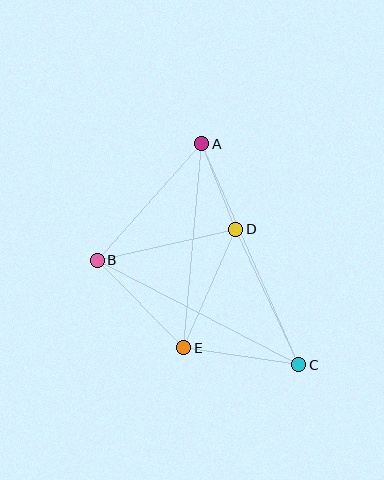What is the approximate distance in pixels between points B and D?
The distance between B and D is approximately 142 pixels.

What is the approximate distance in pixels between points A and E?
The distance between A and E is approximately 204 pixels.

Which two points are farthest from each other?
Points A and C are farthest from each other.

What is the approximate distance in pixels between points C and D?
The distance between C and D is approximately 149 pixels.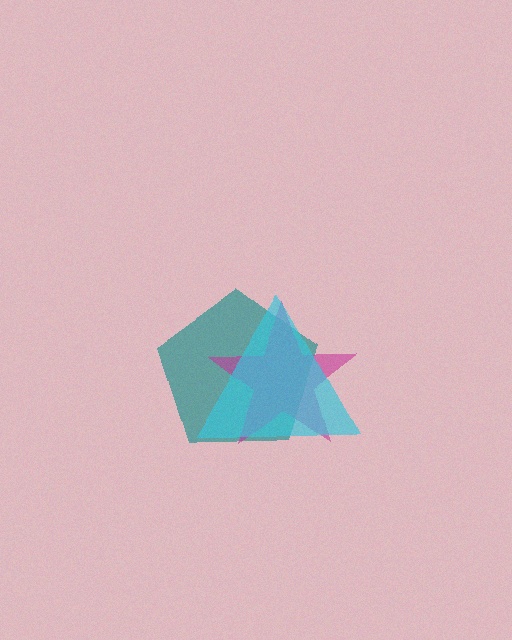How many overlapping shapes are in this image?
There are 3 overlapping shapes in the image.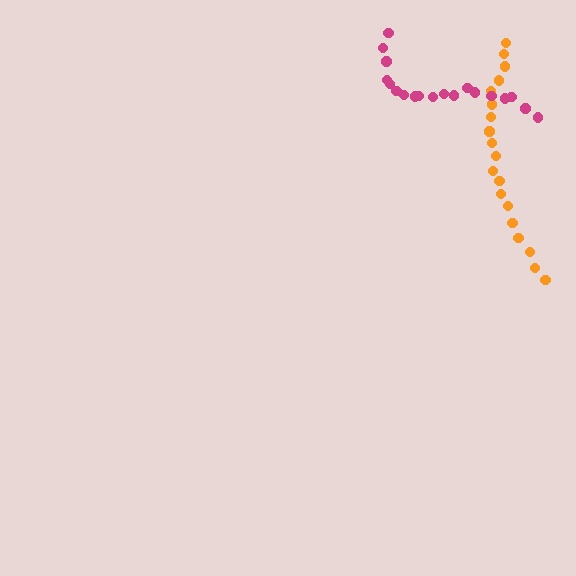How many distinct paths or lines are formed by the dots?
There are 2 distinct paths.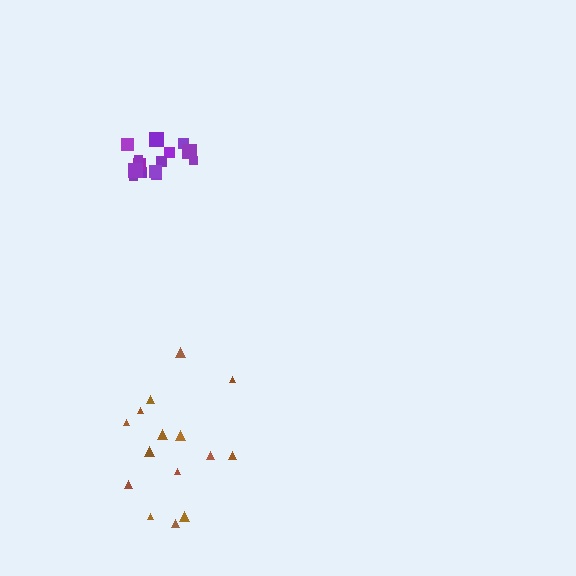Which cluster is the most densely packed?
Purple.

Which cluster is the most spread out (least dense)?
Brown.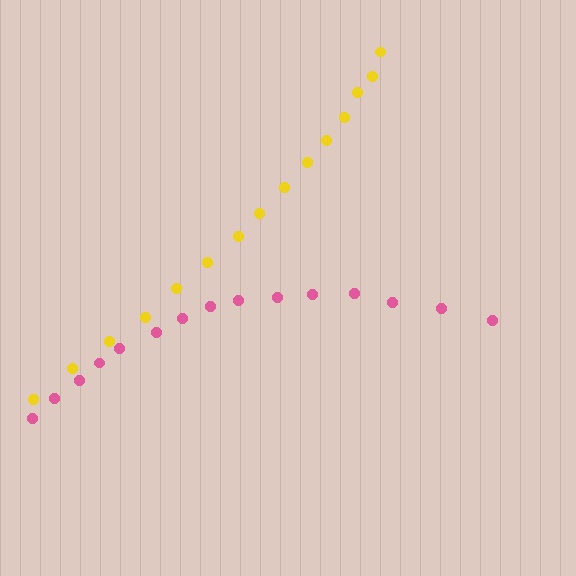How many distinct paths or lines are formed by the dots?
There are 2 distinct paths.